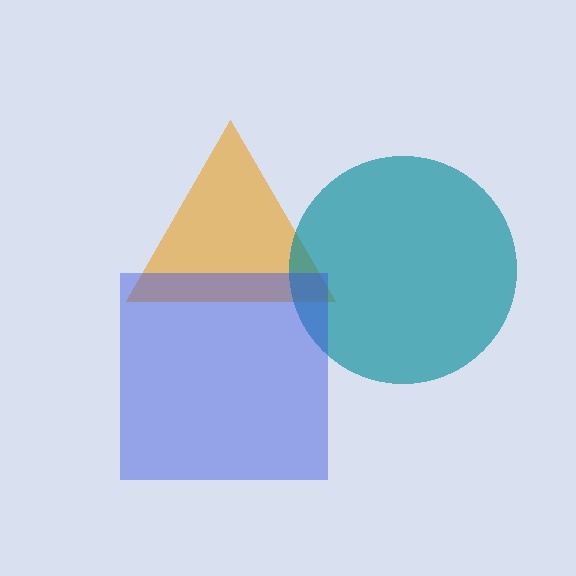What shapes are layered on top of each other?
The layered shapes are: an orange triangle, a teal circle, a blue square.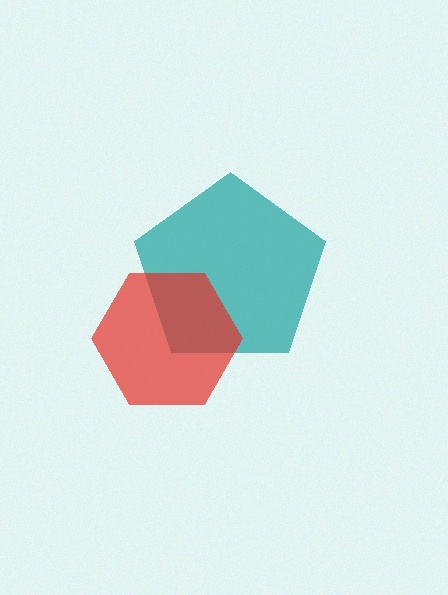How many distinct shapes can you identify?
There are 2 distinct shapes: a teal pentagon, a red hexagon.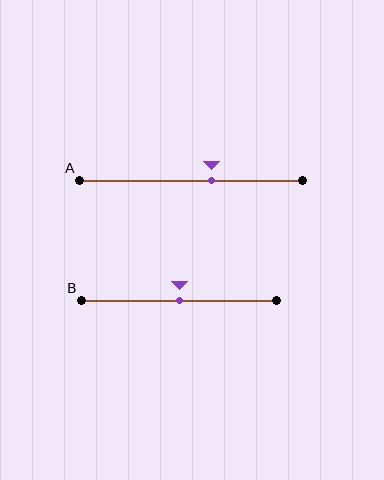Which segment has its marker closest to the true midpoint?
Segment B has its marker closest to the true midpoint.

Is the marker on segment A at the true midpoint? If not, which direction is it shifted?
No, the marker on segment A is shifted to the right by about 9% of the segment length.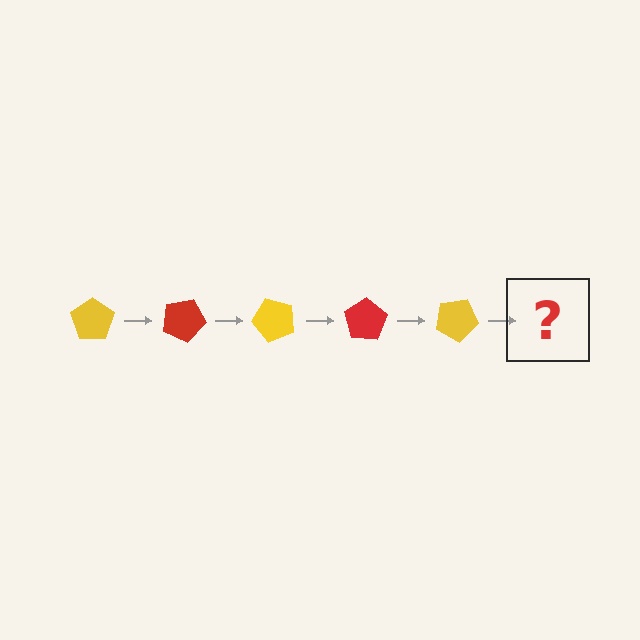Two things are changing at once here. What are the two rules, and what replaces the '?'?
The two rules are that it rotates 25 degrees each step and the color cycles through yellow and red. The '?' should be a red pentagon, rotated 125 degrees from the start.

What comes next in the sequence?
The next element should be a red pentagon, rotated 125 degrees from the start.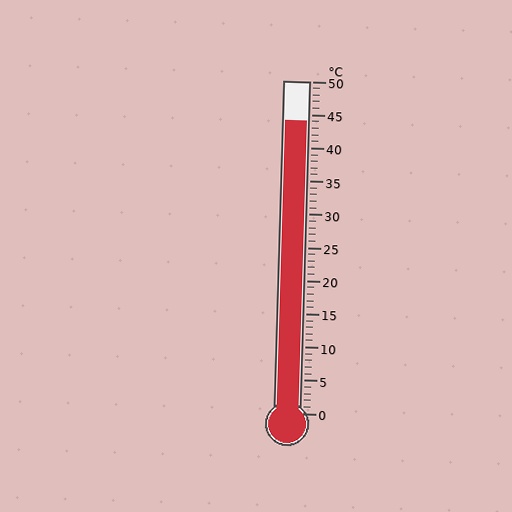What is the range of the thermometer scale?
The thermometer scale ranges from 0°C to 50°C.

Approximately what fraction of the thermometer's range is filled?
The thermometer is filled to approximately 90% of its range.